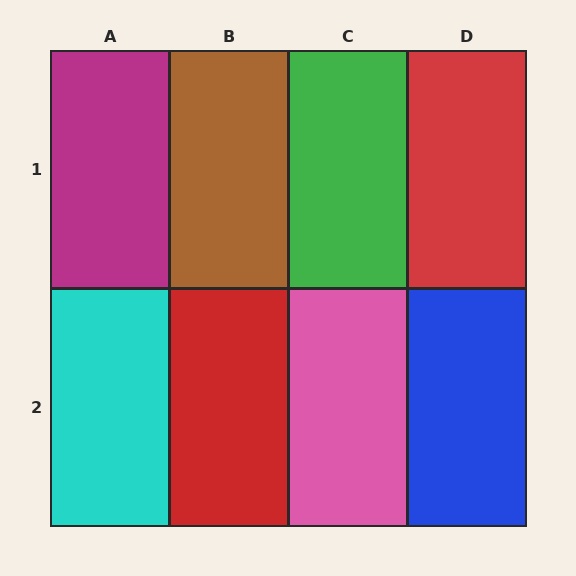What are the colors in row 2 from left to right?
Cyan, red, pink, blue.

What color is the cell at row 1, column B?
Brown.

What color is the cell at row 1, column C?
Green.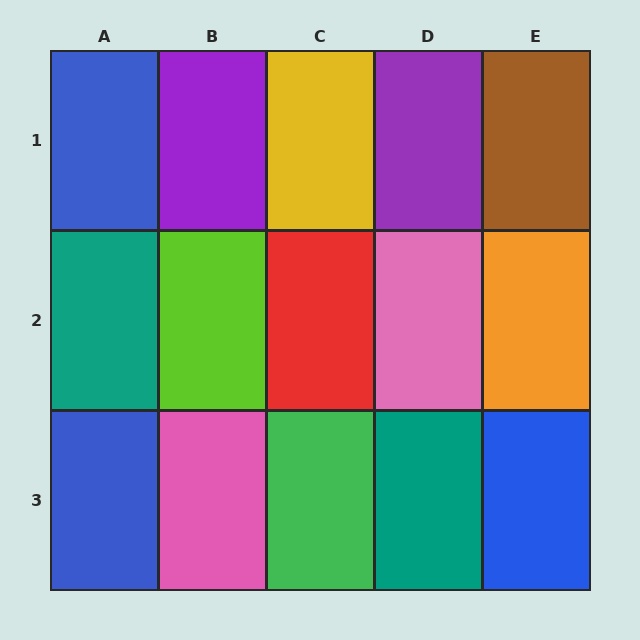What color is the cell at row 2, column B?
Lime.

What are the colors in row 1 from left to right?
Blue, purple, yellow, purple, brown.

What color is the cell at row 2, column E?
Orange.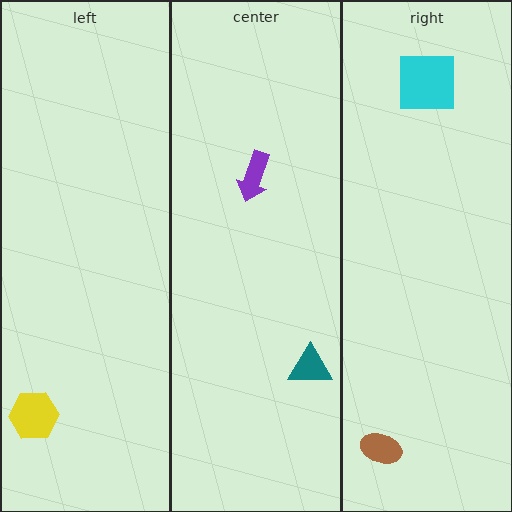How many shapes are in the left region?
1.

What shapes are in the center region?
The purple arrow, the teal triangle.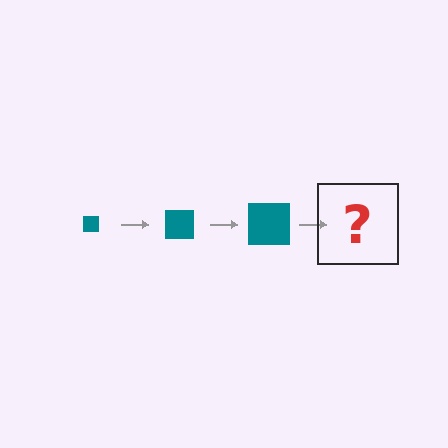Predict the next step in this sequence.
The next step is a teal square, larger than the previous one.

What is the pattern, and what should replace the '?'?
The pattern is that the square gets progressively larger each step. The '?' should be a teal square, larger than the previous one.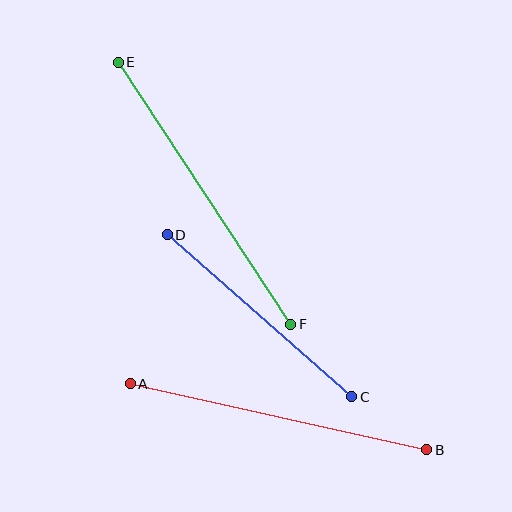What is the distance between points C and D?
The distance is approximately 245 pixels.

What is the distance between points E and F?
The distance is approximately 313 pixels.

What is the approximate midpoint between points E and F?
The midpoint is at approximately (204, 193) pixels.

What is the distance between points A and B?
The distance is approximately 304 pixels.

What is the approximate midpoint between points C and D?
The midpoint is at approximately (259, 316) pixels.